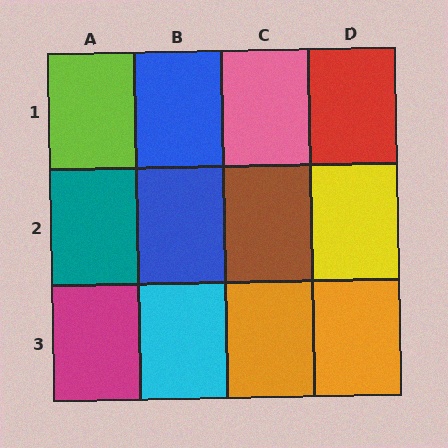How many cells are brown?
1 cell is brown.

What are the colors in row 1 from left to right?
Lime, blue, pink, red.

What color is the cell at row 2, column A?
Teal.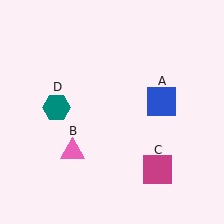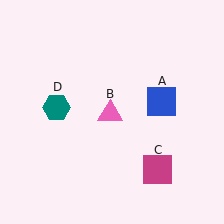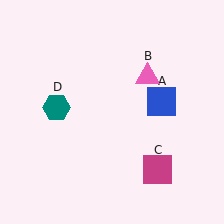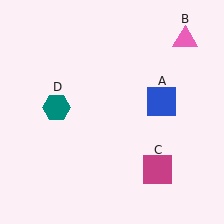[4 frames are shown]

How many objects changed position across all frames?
1 object changed position: pink triangle (object B).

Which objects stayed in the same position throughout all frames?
Blue square (object A) and magenta square (object C) and teal hexagon (object D) remained stationary.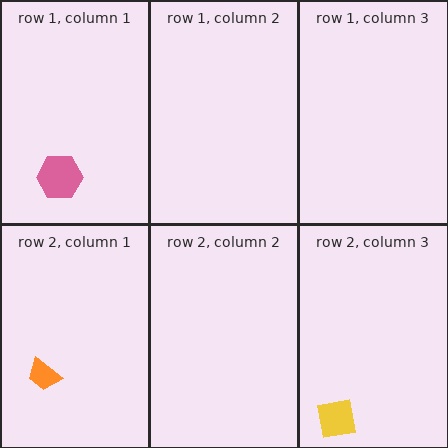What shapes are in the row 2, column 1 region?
The orange trapezoid.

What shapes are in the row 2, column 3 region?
The yellow square.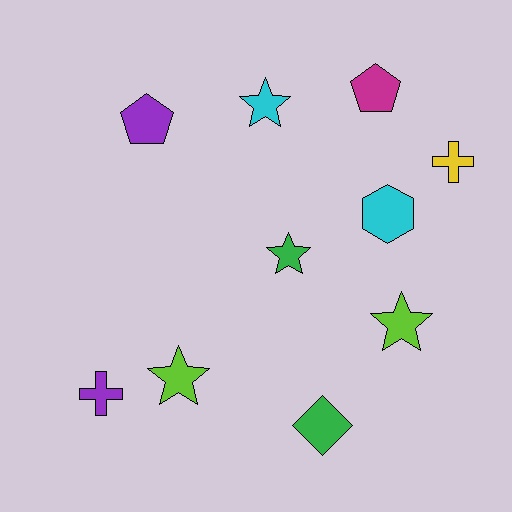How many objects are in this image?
There are 10 objects.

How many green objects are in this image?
There are 2 green objects.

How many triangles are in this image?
There are no triangles.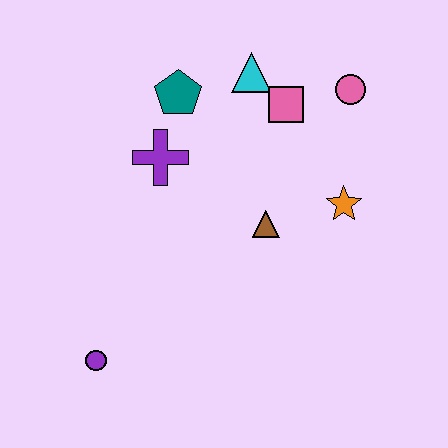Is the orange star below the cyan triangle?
Yes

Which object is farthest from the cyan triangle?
The purple circle is farthest from the cyan triangle.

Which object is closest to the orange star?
The brown triangle is closest to the orange star.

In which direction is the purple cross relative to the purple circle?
The purple cross is above the purple circle.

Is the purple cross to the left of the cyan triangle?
Yes